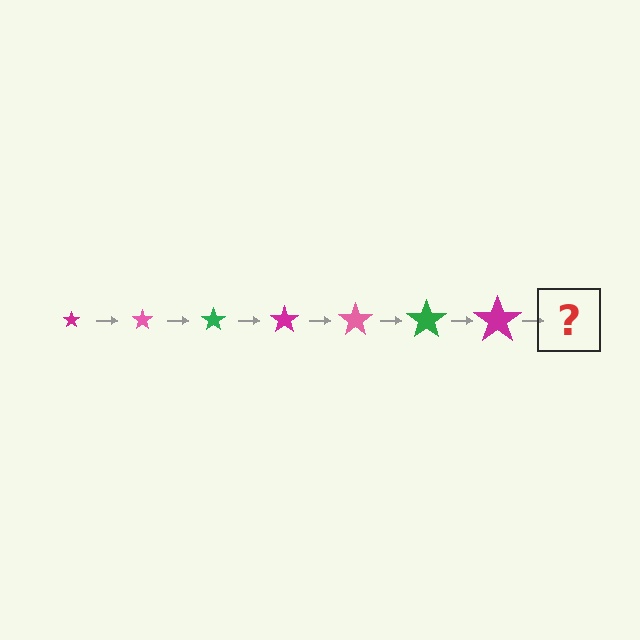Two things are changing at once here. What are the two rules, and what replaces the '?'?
The two rules are that the star grows larger each step and the color cycles through magenta, pink, and green. The '?' should be a pink star, larger than the previous one.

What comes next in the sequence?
The next element should be a pink star, larger than the previous one.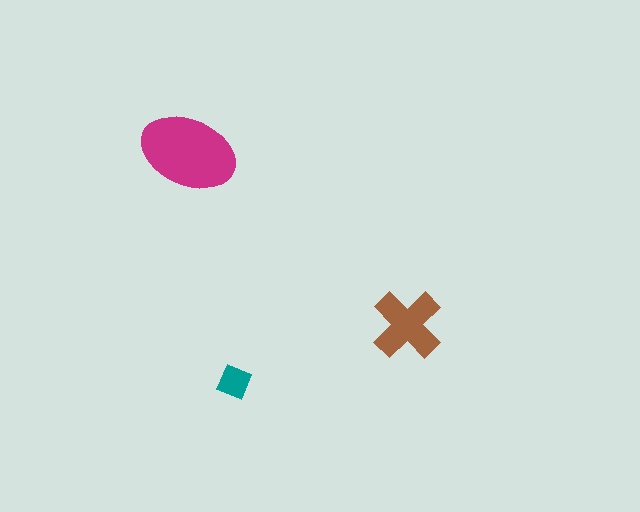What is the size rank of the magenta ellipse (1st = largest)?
1st.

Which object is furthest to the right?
The brown cross is rightmost.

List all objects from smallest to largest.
The teal square, the brown cross, the magenta ellipse.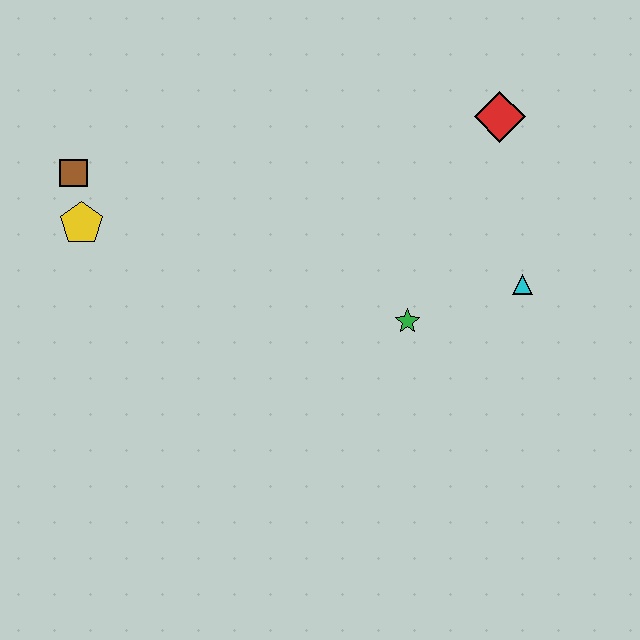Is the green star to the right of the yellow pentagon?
Yes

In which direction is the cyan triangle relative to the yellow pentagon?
The cyan triangle is to the right of the yellow pentagon.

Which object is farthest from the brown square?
The cyan triangle is farthest from the brown square.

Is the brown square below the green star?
No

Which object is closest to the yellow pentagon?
The brown square is closest to the yellow pentagon.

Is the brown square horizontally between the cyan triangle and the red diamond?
No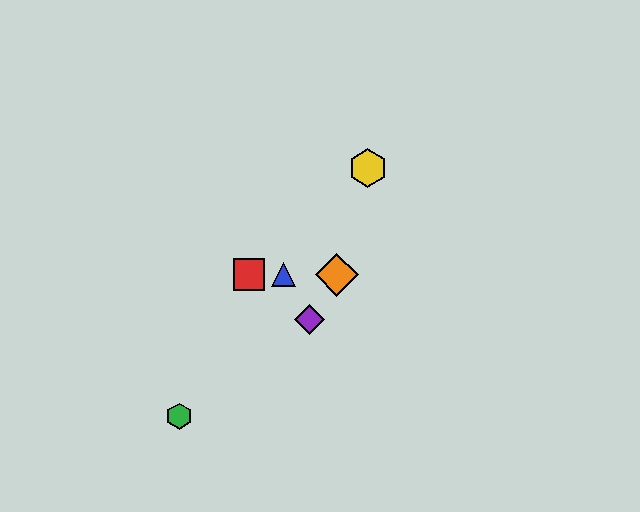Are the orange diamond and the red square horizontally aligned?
Yes, both are at y≈275.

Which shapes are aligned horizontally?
The red square, the blue triangle, the orange diamond are aligned horizontally.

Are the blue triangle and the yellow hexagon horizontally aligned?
No, the blue triangle is at y≈275 and the yellow hexagon is at y≈168.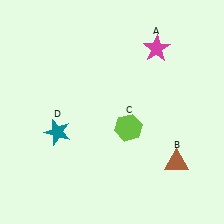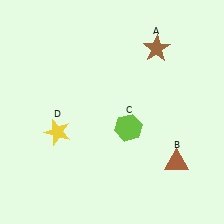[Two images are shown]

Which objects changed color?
A changed from magenta to brown. D changed from teal to yellow.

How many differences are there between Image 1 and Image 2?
There are 2 differences between the two images.